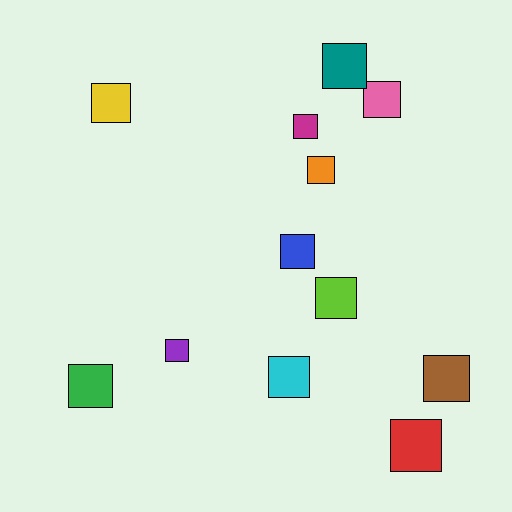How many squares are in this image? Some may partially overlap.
There are 12 squares.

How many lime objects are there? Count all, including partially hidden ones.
There is 1 lime object.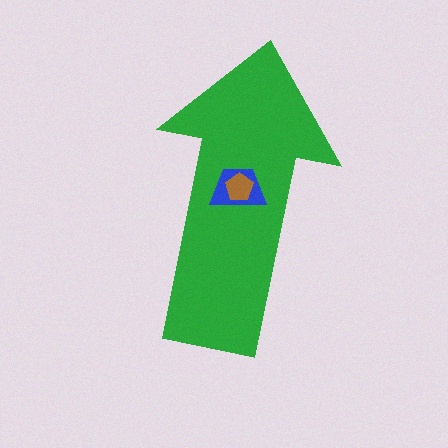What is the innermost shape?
The brown pentagon.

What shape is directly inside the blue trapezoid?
The brown pentagon.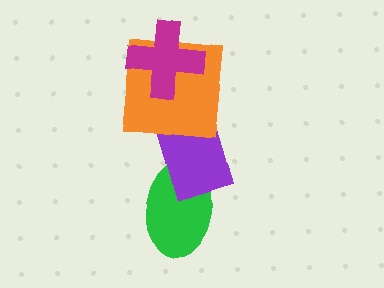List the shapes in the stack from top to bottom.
From top to bottom: the magenta cross, the orange square, the purple rectangle, the green ellipse.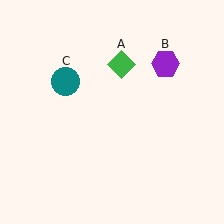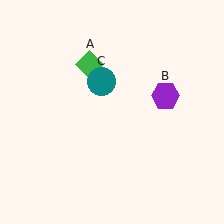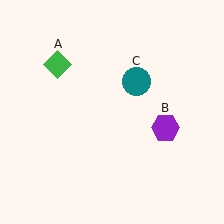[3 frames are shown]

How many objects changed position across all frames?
3 objects changed position: green diamond (object A), purple hexagon (object B), teal circle (object C).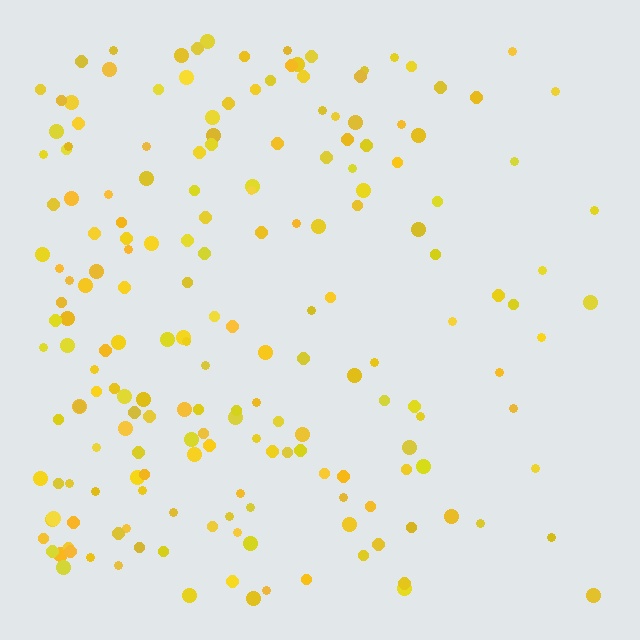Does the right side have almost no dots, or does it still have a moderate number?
Still a moderate number, just noticeably fewer than the left.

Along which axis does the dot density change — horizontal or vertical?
Horizontal.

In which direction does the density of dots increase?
From right to left, with the left side densest.